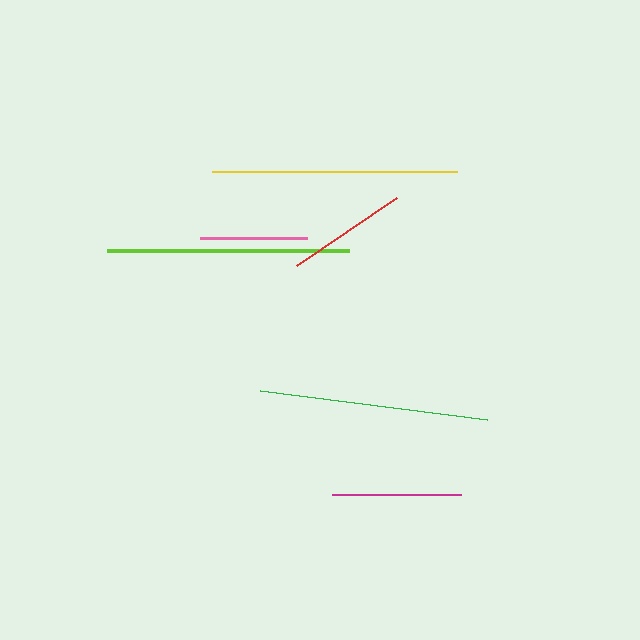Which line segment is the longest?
The yellow line is the longest at approximately 245 pixels.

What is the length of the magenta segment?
The magenta segment is approximately 129 pixels long.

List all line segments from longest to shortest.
From longest to shortest: yellow, lime, green, magenta, red, pink.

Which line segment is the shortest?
The pink line is the shortest at approximately 106 pixels.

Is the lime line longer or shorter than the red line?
The lime line is longer than the red line.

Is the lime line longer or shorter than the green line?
The lime line is longer than the green line.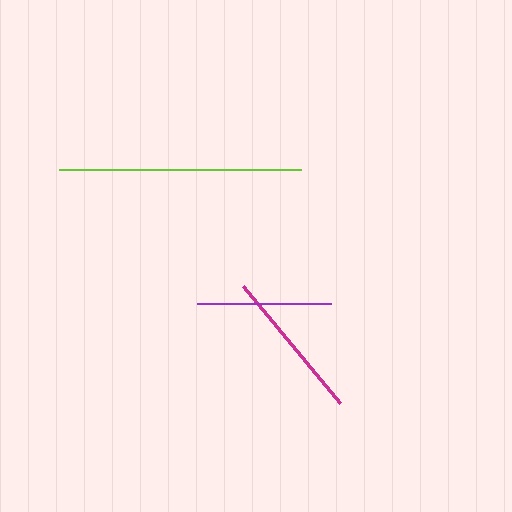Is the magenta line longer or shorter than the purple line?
The magenta line is longer than the purple line.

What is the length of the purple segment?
The purple segment is approximately 133 pixels long.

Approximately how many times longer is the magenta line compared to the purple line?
The magenta line is approximately 1.1 times the length of the purple line.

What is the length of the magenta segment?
The magenta segment is approximately 152 pixels long.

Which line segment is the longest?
The lime line is the longest at approximately 242 pixels.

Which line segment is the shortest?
The purple line is the shortest at approximately 133 pixels.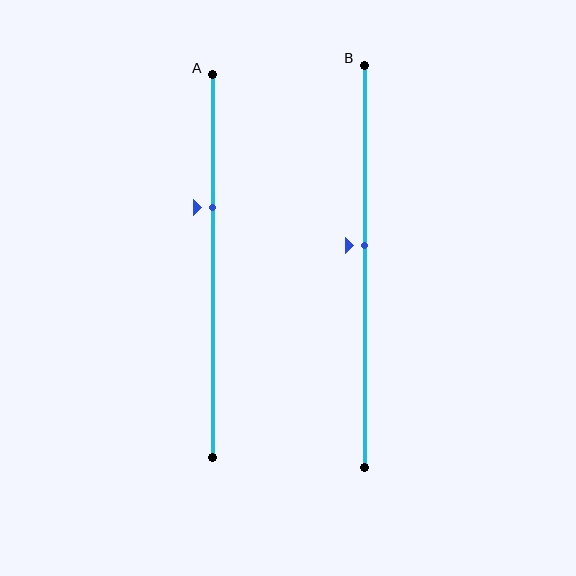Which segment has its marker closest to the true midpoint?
Segment B has its marker closest to the true midpoint.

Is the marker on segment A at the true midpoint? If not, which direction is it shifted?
No, the marker on segment A is shifted upward by about 15% of the segment length.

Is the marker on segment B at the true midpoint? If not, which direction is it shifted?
No, the marker on segment B is shifted upward by about 5% of the segment length.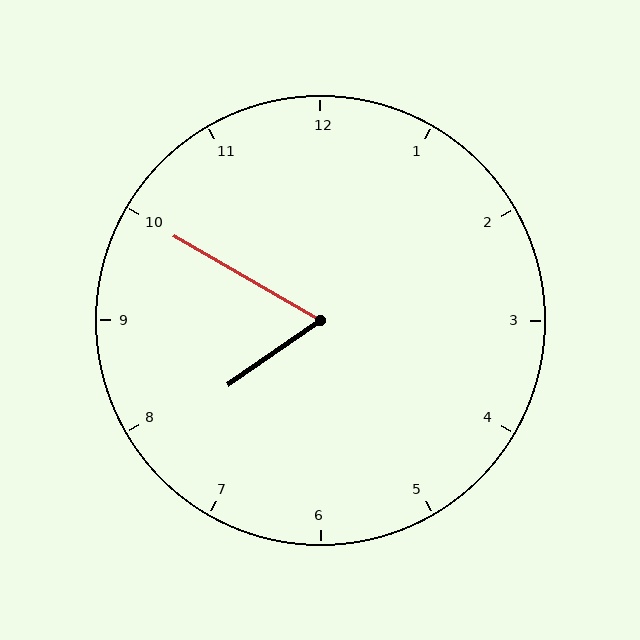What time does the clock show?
7:50.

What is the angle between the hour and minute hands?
Approximately 65 degrees.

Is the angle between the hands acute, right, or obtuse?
It is acute.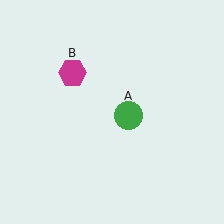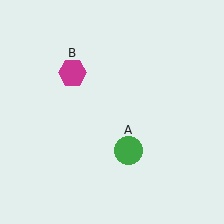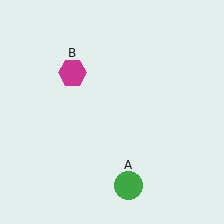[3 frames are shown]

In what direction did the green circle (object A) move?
The green circle (object A) moved down.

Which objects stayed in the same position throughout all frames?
Magenta hexagon (object B) remained stationary.